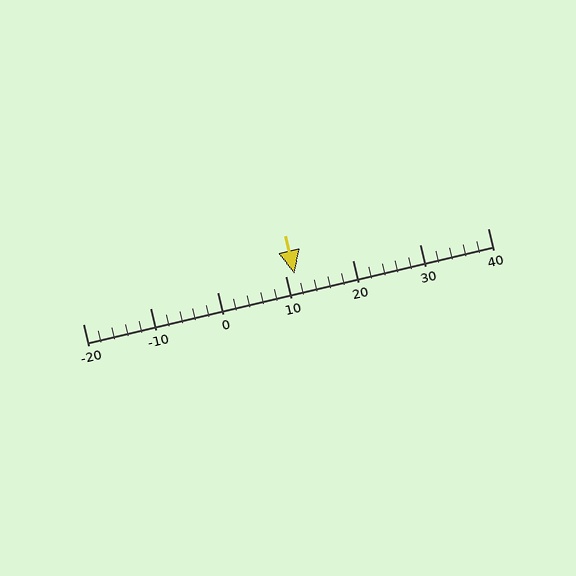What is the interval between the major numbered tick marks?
The major tick marks are spaced 10 units apart.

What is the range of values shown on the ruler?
The ruler shows values from -20 to 40.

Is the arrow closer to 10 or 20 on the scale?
The arrow is closer to 10.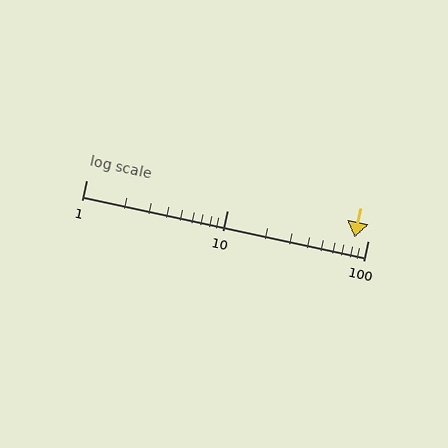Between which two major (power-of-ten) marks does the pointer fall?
The pointer is between 10 and 100.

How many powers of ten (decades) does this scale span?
The scale spans 2 decades, from 1 to 100.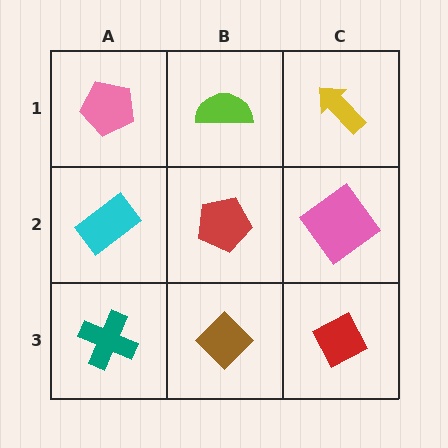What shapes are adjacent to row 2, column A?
A pink pentagon (row 1, column A), a teal cross (row 3, column A), a red pentagon (row 2, column B).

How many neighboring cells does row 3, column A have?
2.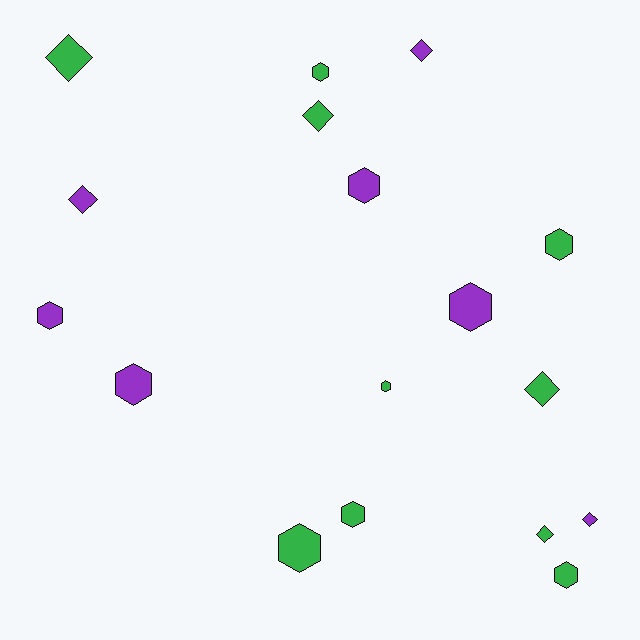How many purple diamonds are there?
There are 3 purple diamonds.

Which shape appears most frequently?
Hexagon, with 10 objects.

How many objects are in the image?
There are 17 objects.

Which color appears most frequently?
Green, with 10 objects.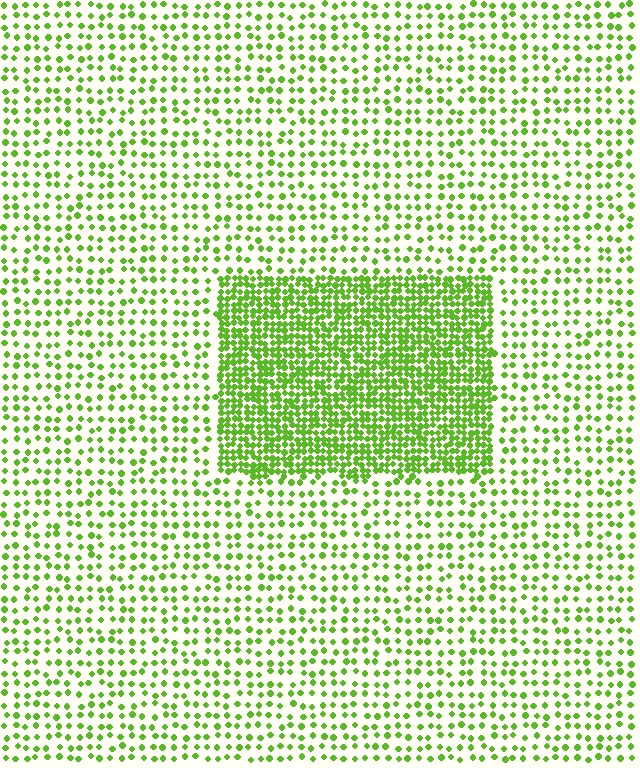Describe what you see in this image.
The image contains small lime elements arranged at two different densities. A rectangle-shaped region is visible where the elements are more densely packed than the surrounding area.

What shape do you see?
I see a rectangle.